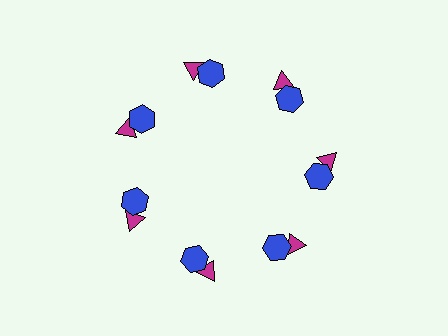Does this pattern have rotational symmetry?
Yes, this pattern has 7-fold rotational symmetry. It looks the same after rotating 51 degrees around the center.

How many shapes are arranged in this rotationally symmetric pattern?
There are 14 shapes, arranged in 7 groups of 2.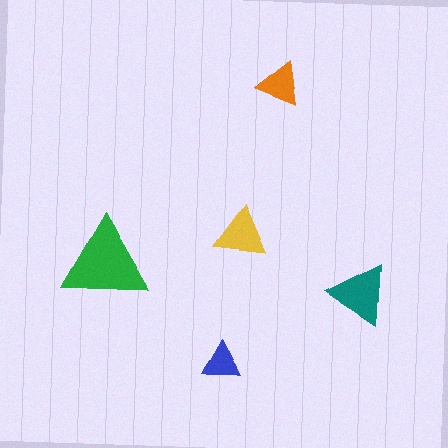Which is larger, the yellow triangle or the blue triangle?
The yellow one.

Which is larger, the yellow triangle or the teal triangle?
The teal one.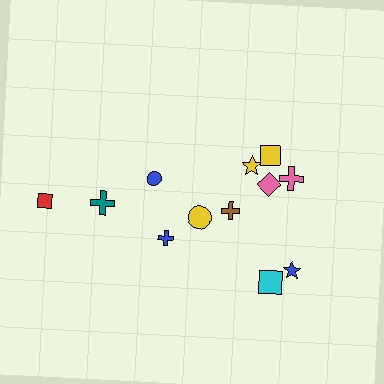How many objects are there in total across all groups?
There are 12 objects.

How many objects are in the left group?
There are 5 objects.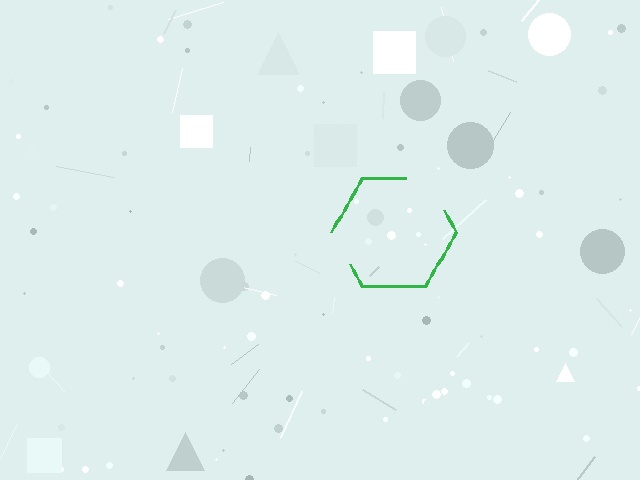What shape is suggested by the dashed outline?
The dashed outline suggests a hexagon.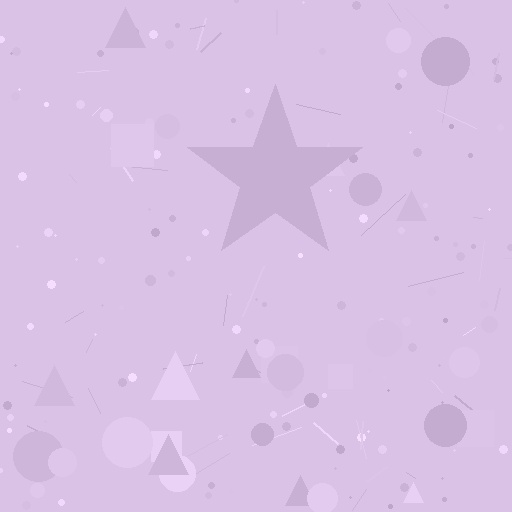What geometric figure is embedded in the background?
A star is embedded in the background.